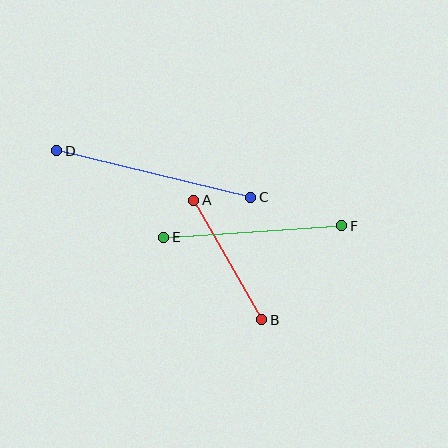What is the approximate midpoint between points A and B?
The midpoint is at approximately (228, 260) pixels.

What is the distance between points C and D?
The distance is approximately 199 pixels.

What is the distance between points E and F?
The distance is approximately 178 pixels.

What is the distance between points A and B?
The distance is approximately 137 pixels.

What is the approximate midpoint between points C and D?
The midpoint is at approximately (154, 174) pixels.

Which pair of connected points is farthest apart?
Points C and D are farthest apart.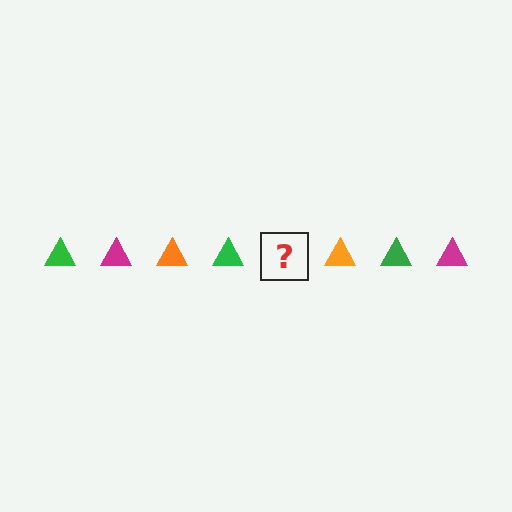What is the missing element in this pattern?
The missing element is a magenta triangle.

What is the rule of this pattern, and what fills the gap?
The rule is that the pattern cycles through green, magenta, orange triangles. The gap should be filled with a magenta triangle.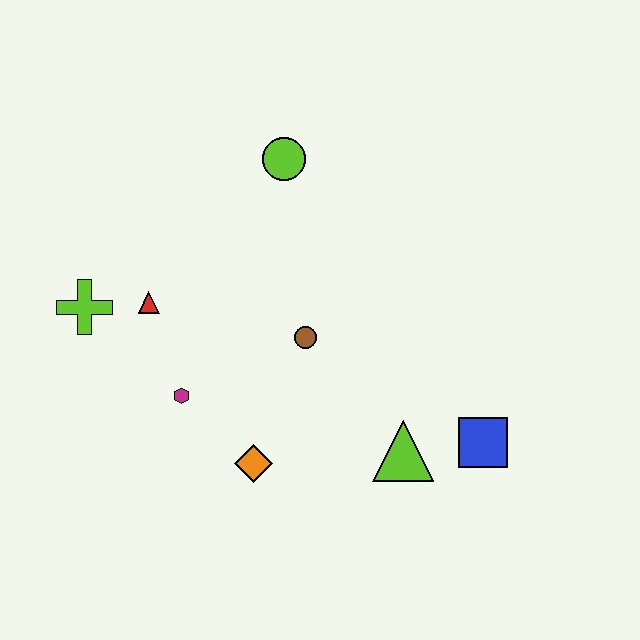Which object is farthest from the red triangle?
The blue square is farthest from the red triangle.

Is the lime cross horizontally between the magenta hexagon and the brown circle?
No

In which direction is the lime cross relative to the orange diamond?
The lime cross is to the left of the orange diamond.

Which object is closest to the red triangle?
The lime cross is closest to the red triangle.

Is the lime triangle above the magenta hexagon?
No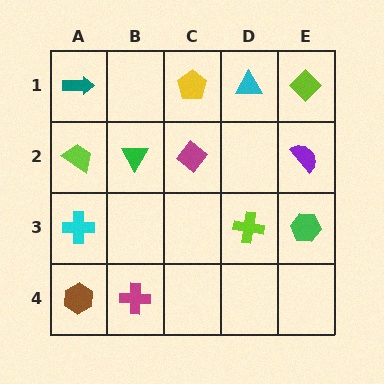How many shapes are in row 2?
4 shapes.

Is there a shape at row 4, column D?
No, that cell is empty.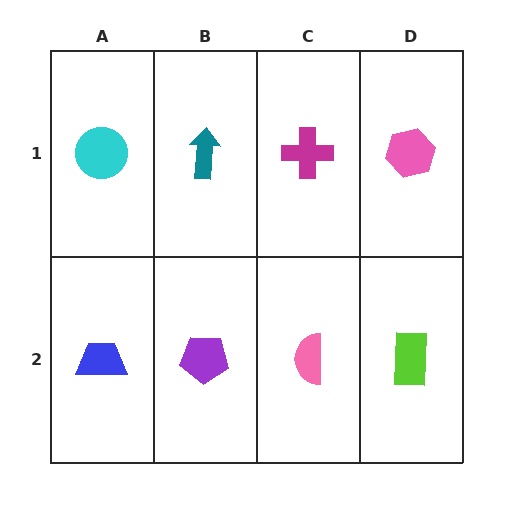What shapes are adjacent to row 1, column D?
A lime rectangle (row 2, column D), a magenta cross (row 1, column C).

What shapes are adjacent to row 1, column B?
A purple pentagon (row 2, column B), a cyan circle (row 1, column A), a magenta cross (row 1, column C).